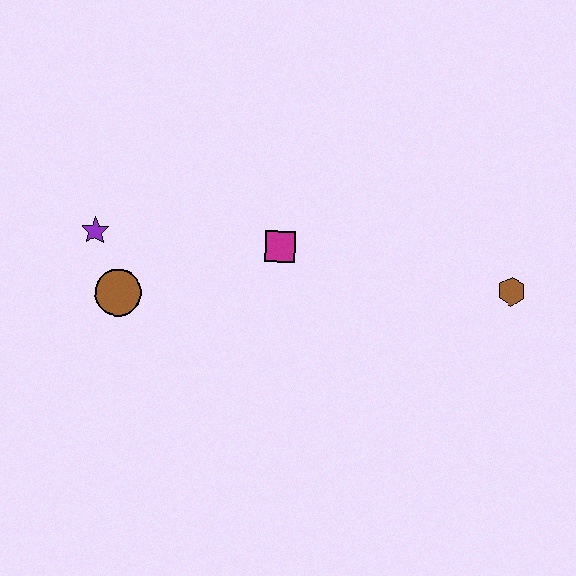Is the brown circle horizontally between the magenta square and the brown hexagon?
No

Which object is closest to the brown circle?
The purple star is closest to the brown circle.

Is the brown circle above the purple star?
No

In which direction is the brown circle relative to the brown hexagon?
The brown circle is to the left of the brown hexagon.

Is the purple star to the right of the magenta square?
No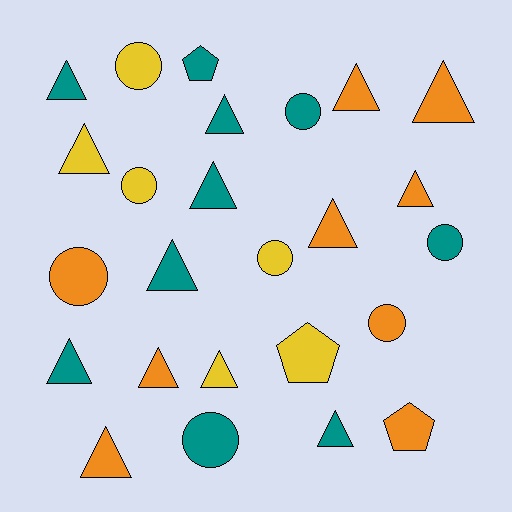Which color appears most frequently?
Teal, with 10 objects.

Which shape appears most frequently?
Triangle, with 14 objects.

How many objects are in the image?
There are 25 objects.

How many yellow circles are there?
There are 3 yellow circles.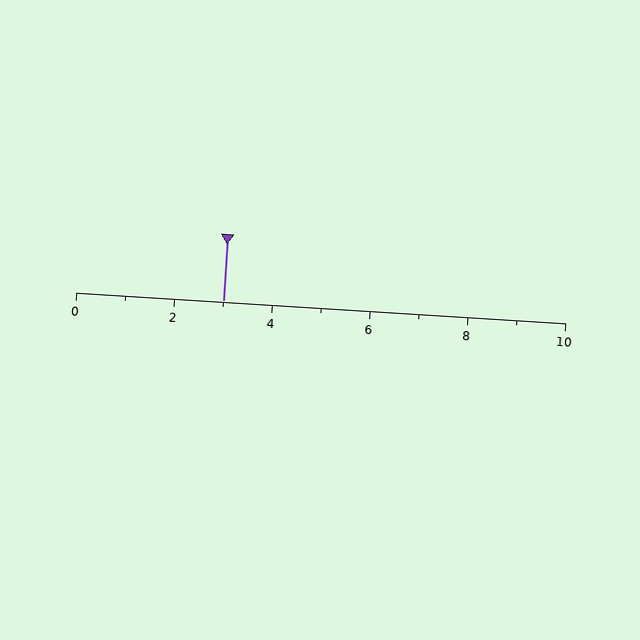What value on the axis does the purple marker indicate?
The marker indicates approximately 3.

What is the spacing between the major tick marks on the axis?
The major ticks are spaced 2 apart.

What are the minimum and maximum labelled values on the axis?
The axis runs from 0 to 10.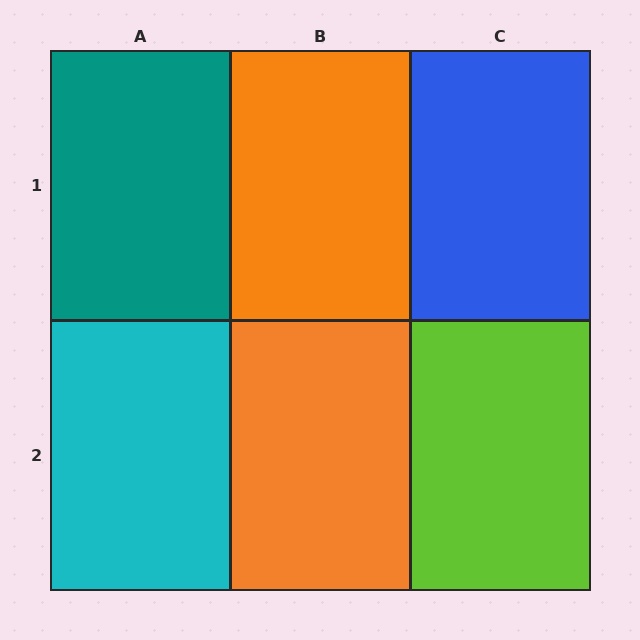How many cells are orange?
2 cells are orange.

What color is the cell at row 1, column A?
Teal.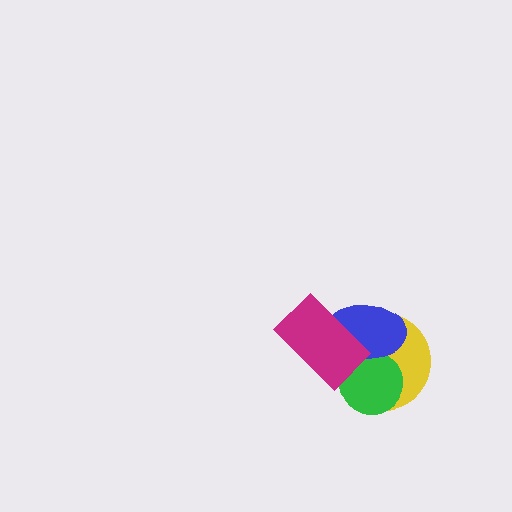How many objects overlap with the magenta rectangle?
3 objects overlap with the magenta rectangle.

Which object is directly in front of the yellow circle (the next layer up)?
The green circle is directly in front of the yellow circle.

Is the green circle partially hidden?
Yes, it is partially covered by another shape.